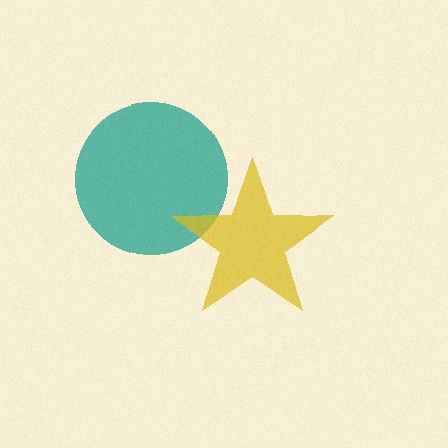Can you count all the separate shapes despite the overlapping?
Yes, there are 2 separate shapes.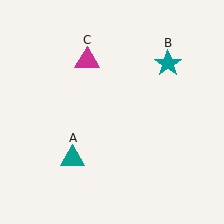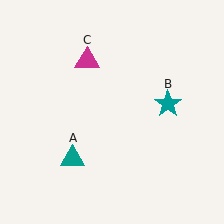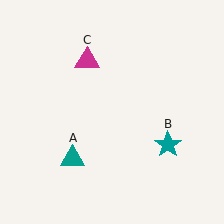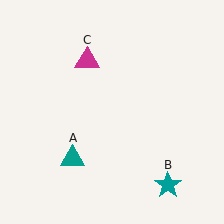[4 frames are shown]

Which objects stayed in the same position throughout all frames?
Teal triangle (object A) and magenta triangle (object C) remained stationary.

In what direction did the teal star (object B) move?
The teal star (object B) moved down.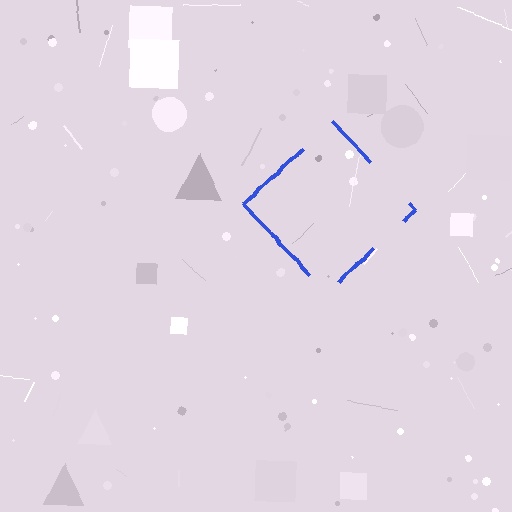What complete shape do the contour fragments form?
The contour fragments form a diamond.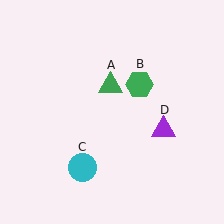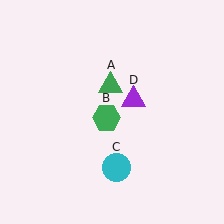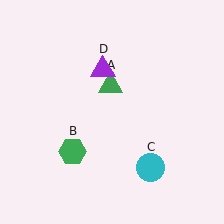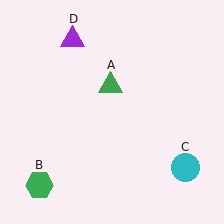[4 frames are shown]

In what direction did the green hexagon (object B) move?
The green hexagon (object B) moved down and to the left.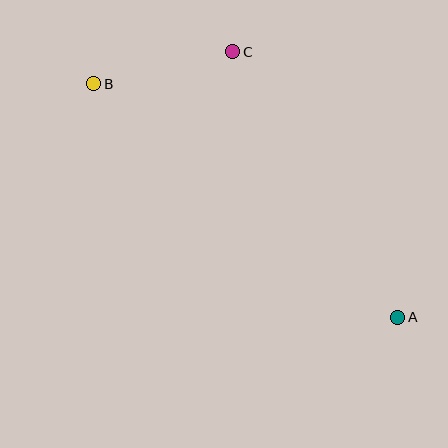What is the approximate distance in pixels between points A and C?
The distance between A and C is approximately 313 pixels.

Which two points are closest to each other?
Points B and C are closest to each other.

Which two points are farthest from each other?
Points A and B are farthest from each other.